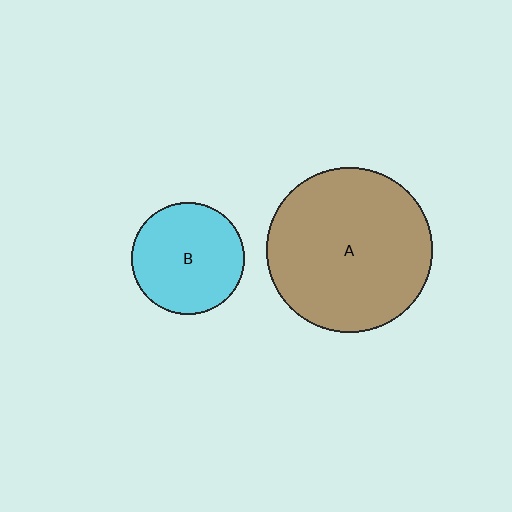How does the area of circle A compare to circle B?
Approximately 2.2 times.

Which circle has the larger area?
Circle A (brown).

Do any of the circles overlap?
No, none of the circles overlap.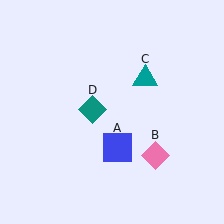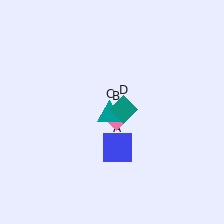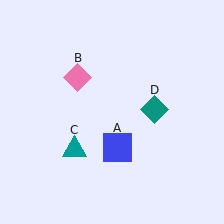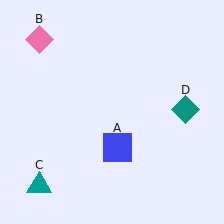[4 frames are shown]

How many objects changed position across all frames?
3 objects changed position: pink diamond (object B), teal triangle (object C), teal diamond (object D).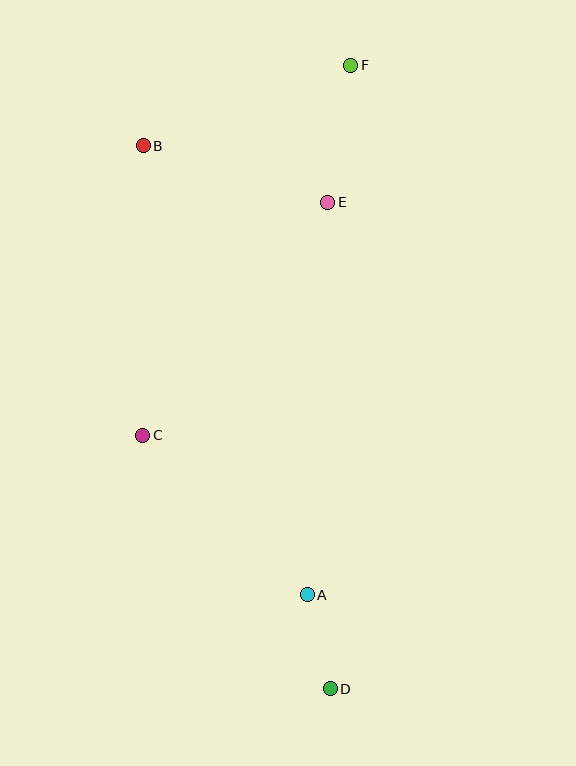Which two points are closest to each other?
Points A and D are closest to each other.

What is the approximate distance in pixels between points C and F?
The distance between C and F is approximately 424 pixels.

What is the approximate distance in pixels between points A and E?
The distance between A and E is approximately 393 pixels.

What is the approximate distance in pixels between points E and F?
The distance between E and F is approximately 139 pixels.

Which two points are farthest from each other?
Points D and F are farthest from each other.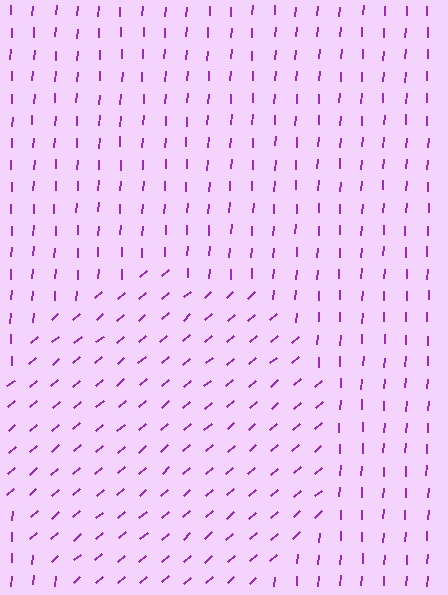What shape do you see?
I see a circle.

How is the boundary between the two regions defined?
The boundary is defined purely by a change in line orientation (approximately 45 degrees difference). All lines are the same color and thickness.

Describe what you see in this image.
The image is filled with small purple line segments. A circle region in the image has lines oriented differently from the surrounding lines, creating a visible texture boundary.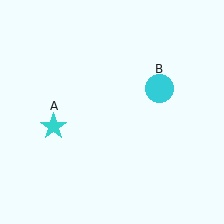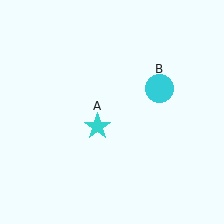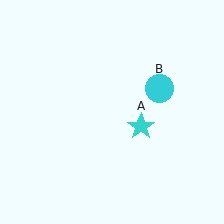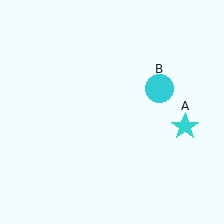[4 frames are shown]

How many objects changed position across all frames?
1 object changed position: cyan star (object A).